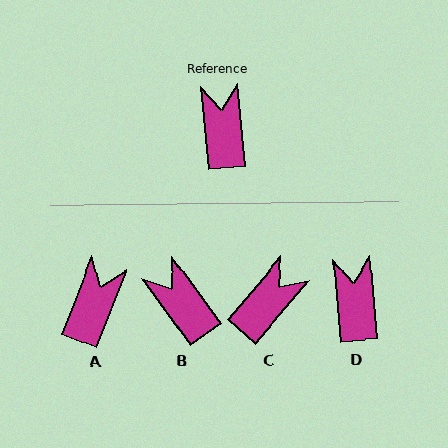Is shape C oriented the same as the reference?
No, it is off by about 46 degrees.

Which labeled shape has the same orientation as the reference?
D.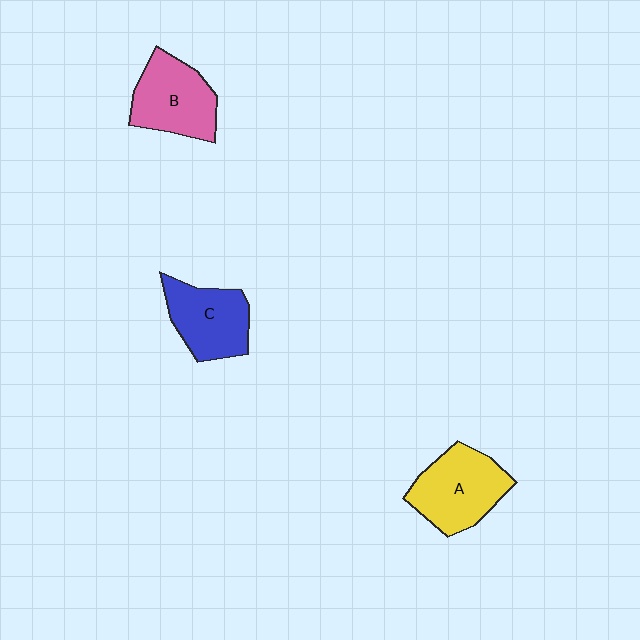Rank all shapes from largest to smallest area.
From largest to smallest: A (yellow), B (pink), C (blue).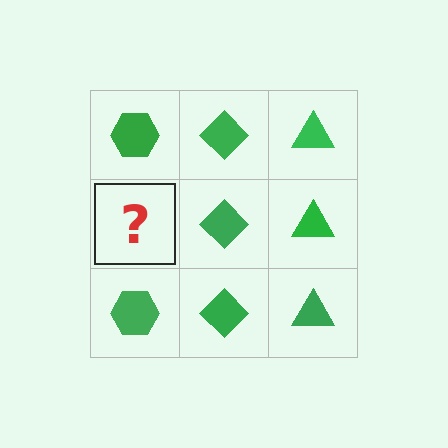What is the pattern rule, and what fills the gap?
The rule is that each column has a consistent shape. The gap should be filled with a green hexagon.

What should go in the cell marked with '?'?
The missing cell should contain a green hexagon.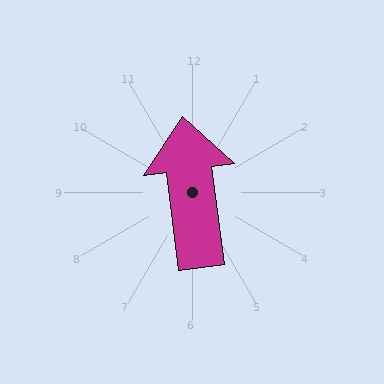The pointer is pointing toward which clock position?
Roughly 12 o'clock.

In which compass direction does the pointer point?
North.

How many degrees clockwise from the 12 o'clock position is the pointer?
Approximately 353 degrees.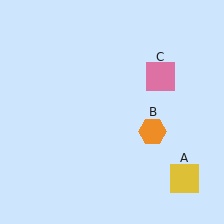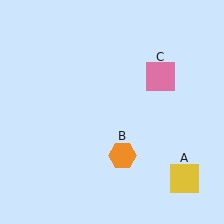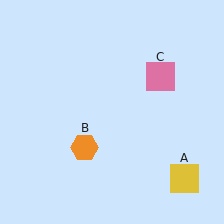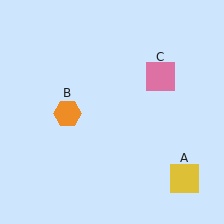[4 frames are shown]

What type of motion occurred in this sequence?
The orange hexagon (object B) rotated clockwise around the center of the scene.